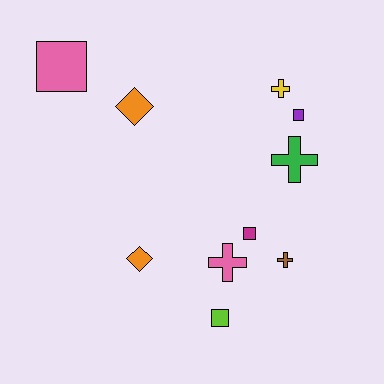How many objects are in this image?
There are 10 objects.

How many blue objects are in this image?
There are no blue objects.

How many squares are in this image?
There are 4 squares.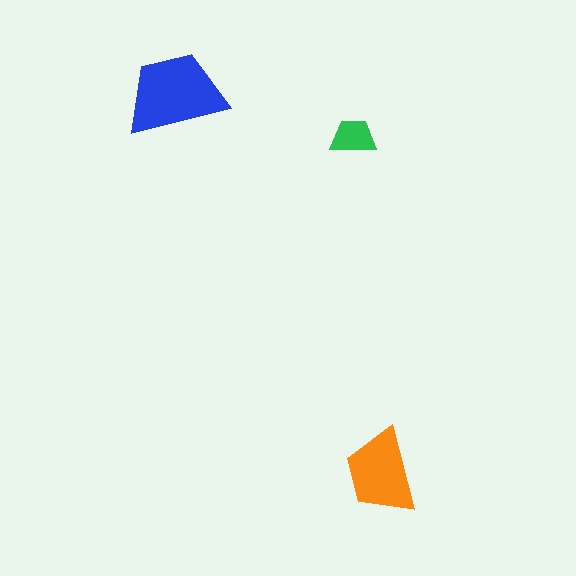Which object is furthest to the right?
The orange trapezoid is rightmost.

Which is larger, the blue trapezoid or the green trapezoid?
The blue one.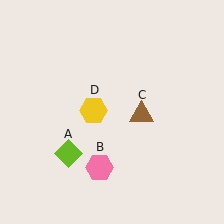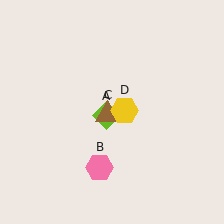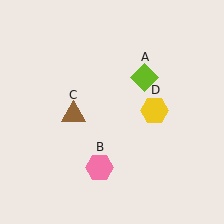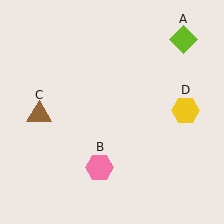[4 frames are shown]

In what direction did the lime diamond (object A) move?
The lime diamond (object A) moved up and to the right.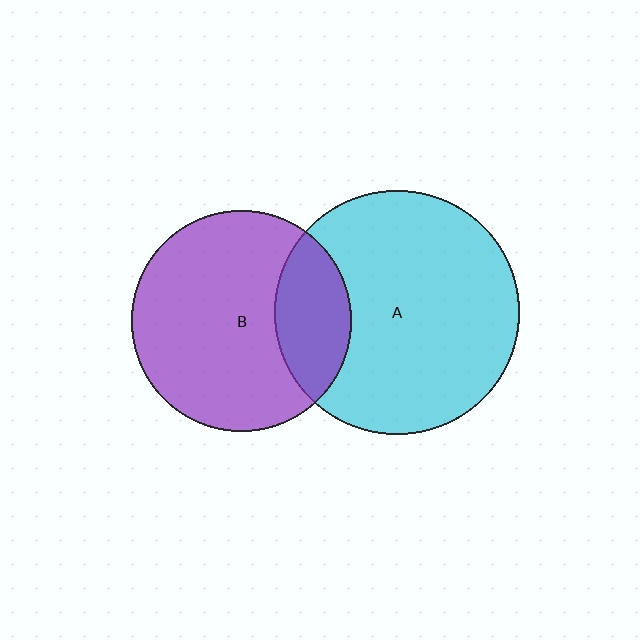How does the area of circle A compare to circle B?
Approximately 1.2 times.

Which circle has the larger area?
Circle A (cyan).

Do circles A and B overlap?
Yes.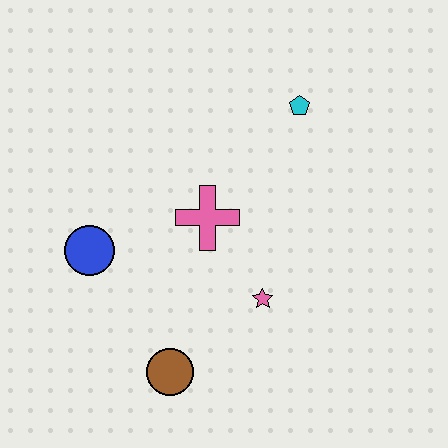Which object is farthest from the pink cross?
The brown circle is farthest from the pink cross.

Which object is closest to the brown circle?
The pink star is closest to the brown circle.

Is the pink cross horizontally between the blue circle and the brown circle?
No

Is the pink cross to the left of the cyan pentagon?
Yes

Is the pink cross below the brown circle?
No